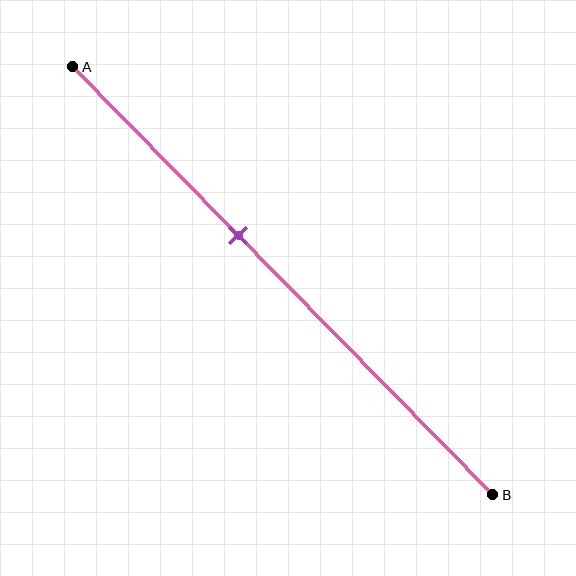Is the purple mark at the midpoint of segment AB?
No, the mark is at about 40% from A, not at the 50% midpoint.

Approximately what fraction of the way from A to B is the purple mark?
The purple mark is approximately 40% of the way from A to B.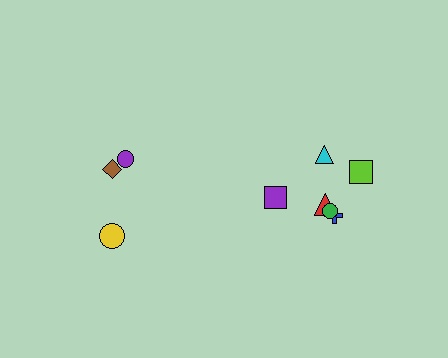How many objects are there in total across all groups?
There are 9 objects.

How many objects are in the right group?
There are 6 objects.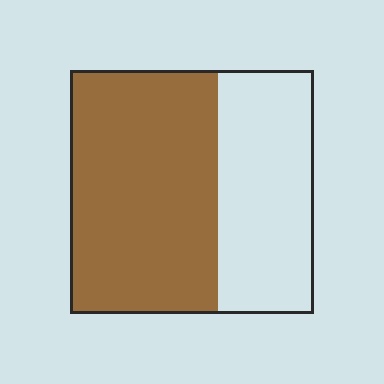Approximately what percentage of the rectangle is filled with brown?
Approximately 60%.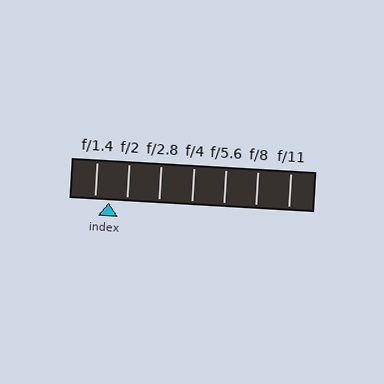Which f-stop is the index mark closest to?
The index mark is closest to f/1.4.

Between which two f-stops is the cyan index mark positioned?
The index mark is between f/1.4 and f/2.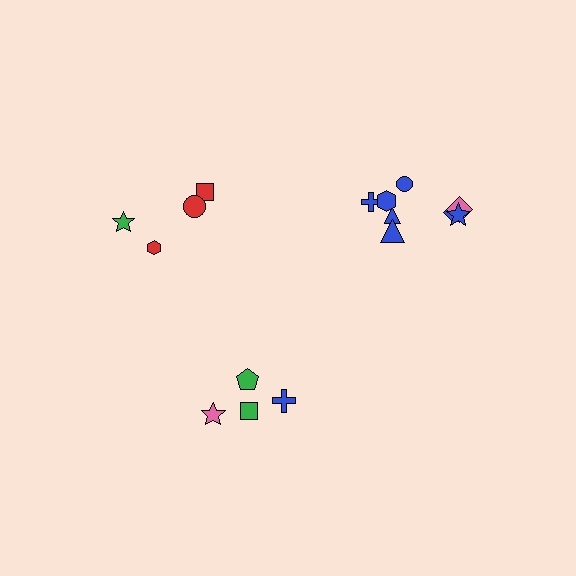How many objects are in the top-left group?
There are 4 objects.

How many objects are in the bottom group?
There are 4 objects.